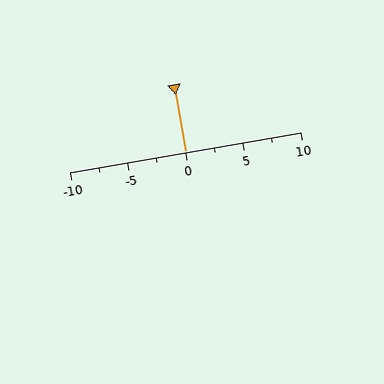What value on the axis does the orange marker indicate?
The marker indicates approximately 0.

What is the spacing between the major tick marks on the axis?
The major ticks are spaced 5 apart.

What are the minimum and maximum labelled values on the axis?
The axis runs from -10 to 10.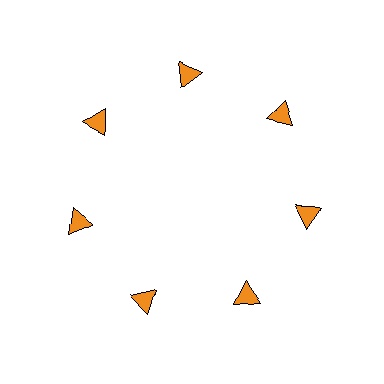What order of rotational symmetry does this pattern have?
This pattern has 7-fold rotational symmetry.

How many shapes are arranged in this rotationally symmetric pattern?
There are 7 shapes, arranged in 7 groups of 1.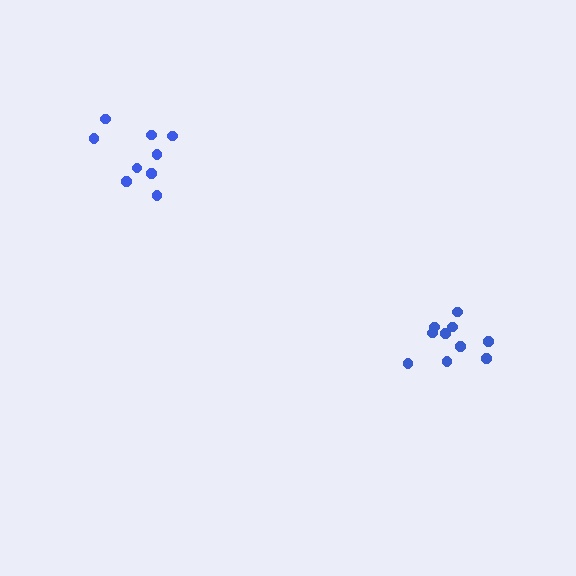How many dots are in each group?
Group 1: 9 dots, Group 2: 10 dots (19 total).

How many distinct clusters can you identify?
There are 2 distinct clusters.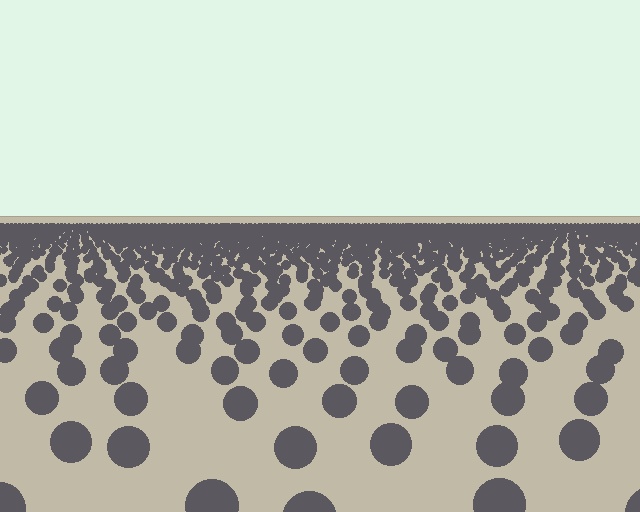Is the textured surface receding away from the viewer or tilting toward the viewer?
The surface is receding away from the viewer. Texture elements get smaller and denser toward the top.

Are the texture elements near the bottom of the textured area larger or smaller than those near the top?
Larger. Near the bottom, elements are closer to the viewer and appear at a bigger on-screen size.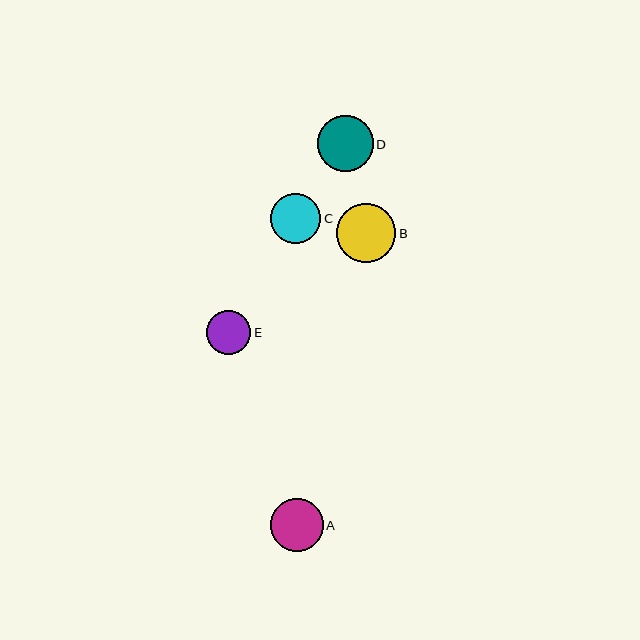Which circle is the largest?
Circle B is the largest with a size of approximately 59 pixels.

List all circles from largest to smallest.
From largest to smallest: B, D, A, C, E.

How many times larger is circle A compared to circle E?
Circle A is approximately 1.2 times the size of circle E.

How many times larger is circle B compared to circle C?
Circle B is approximately 1.2 times the size of circle C.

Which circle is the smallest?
Circle E is the smallest with a size of approximately 44 pixels.